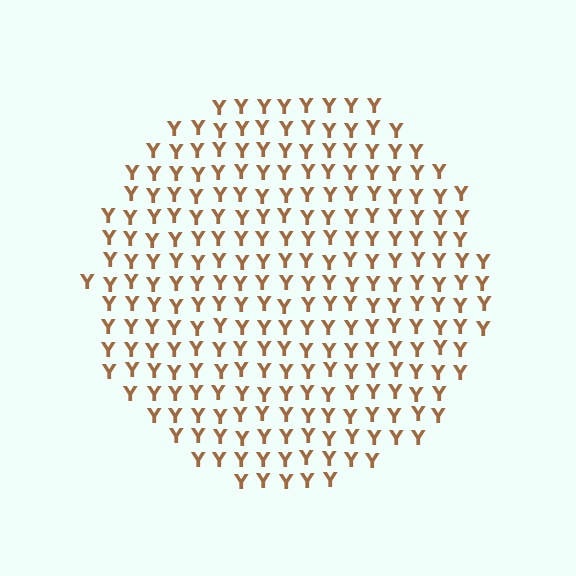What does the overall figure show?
The overall figure shows a circle.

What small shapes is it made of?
It is made of small letter Y's.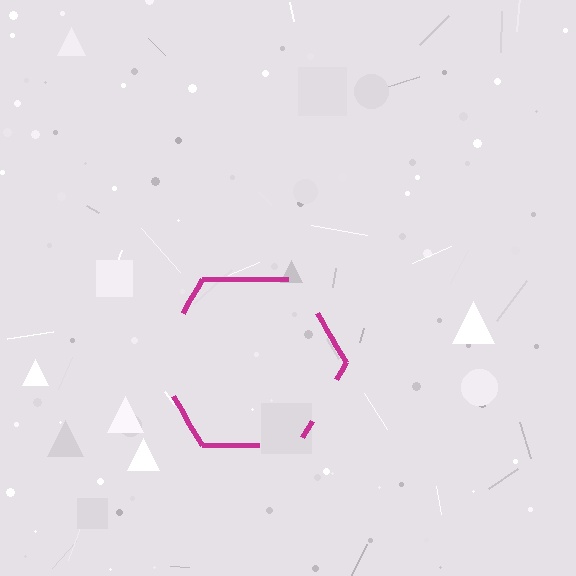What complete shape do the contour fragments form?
The contour fragments form a hexagon.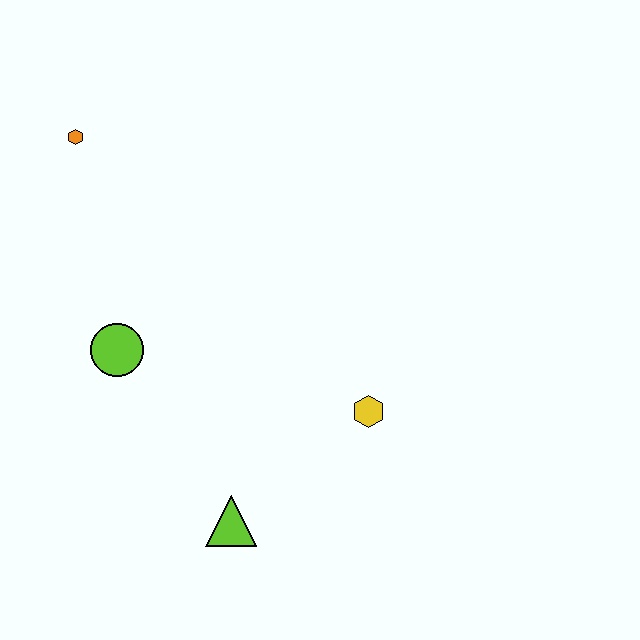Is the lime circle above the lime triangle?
Yes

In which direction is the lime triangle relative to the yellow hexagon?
The lime triangle is to the left of the yellow hexagon.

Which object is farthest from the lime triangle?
The orange hexagon is farthest from the lime triangle.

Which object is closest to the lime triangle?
The yellow hexagon is closest to the lime triangle.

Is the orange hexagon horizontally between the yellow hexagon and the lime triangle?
No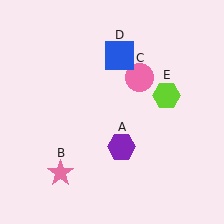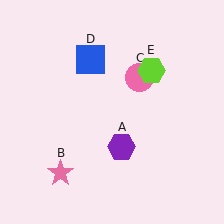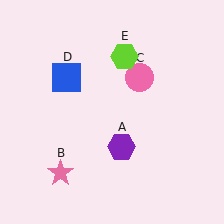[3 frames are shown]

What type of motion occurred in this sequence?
The blue square (object D), lime hexagon (object E) rotated counterclockwise around the center of the scene.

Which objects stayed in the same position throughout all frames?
Purple hexagon (object A) and pink star (object B) and pink circle (object C) remained stationary.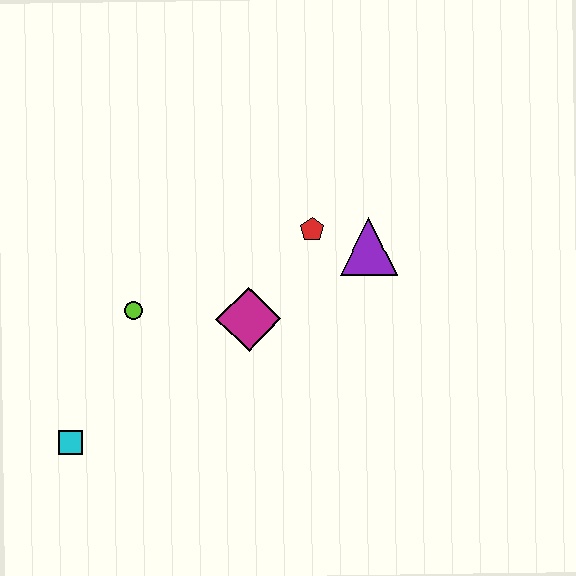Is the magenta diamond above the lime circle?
No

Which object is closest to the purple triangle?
The red pentagon is closest to the purple triangle.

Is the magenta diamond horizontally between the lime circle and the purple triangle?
Yes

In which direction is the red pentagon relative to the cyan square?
The red pentagon is to the right of the cyan square.